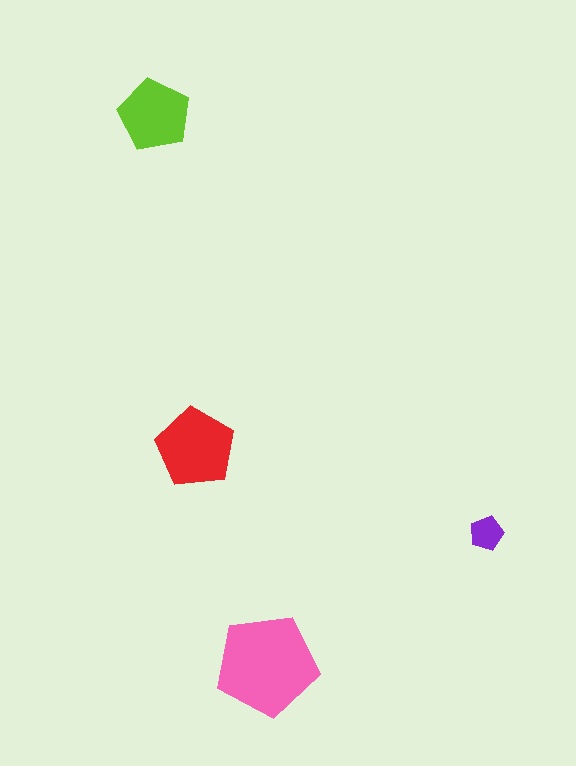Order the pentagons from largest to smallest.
the pink one, the red one, the lime one, the purple one.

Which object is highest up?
The lime pentagon is topmost.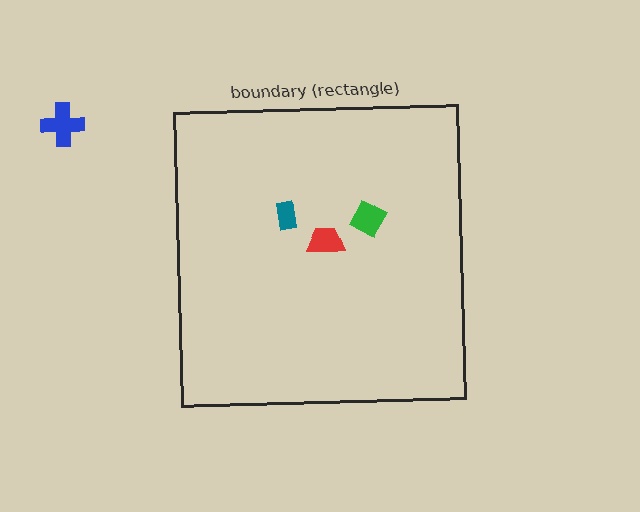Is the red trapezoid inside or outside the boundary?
Inside.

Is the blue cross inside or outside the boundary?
Outside.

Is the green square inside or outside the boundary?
Inside.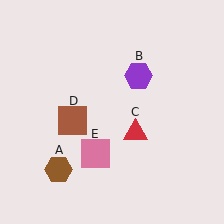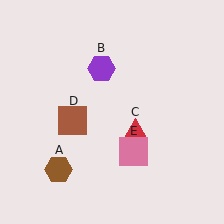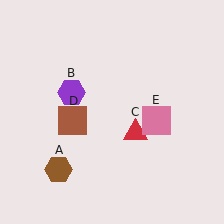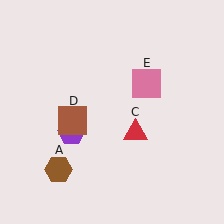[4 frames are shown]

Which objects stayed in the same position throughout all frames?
Brown hexagon (object A) and red triangle (object C) and brown square (object D) remained stationary.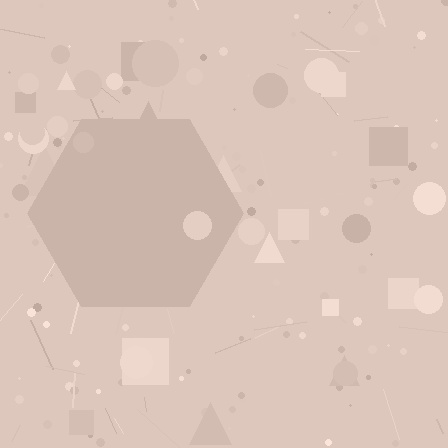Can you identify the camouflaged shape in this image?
The camouflaged shape is a hexagon.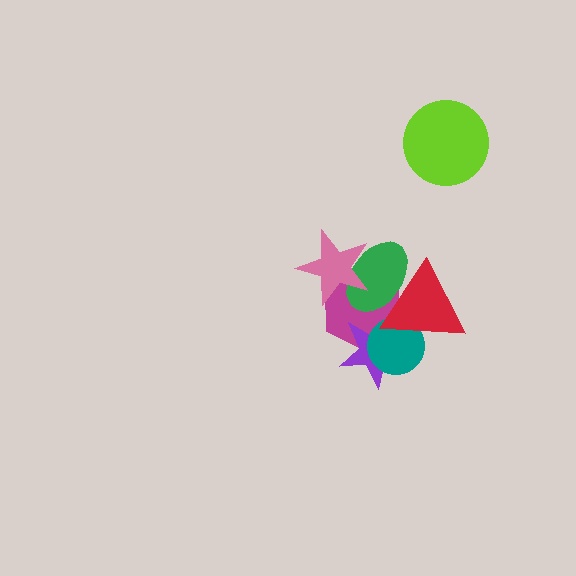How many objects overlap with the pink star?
2 objects overlap with the pink star.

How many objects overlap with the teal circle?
3 objects overlap with the teal circle.